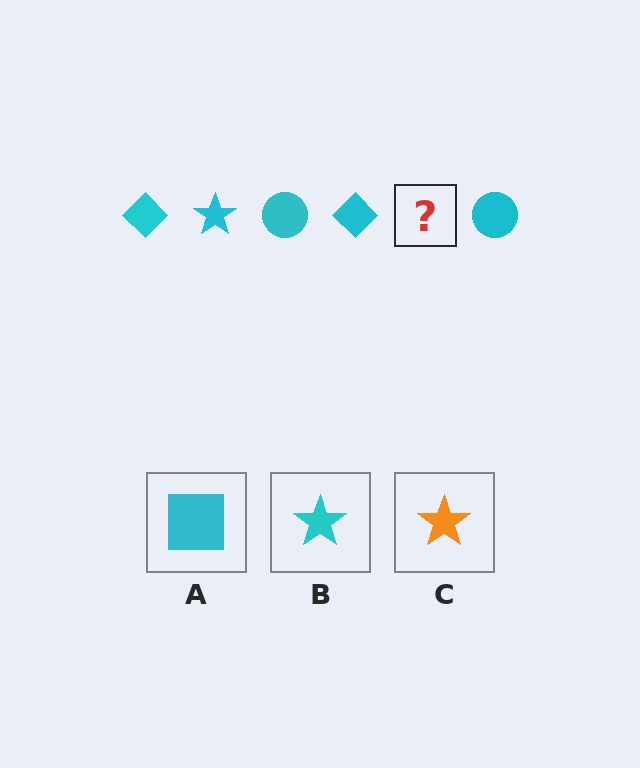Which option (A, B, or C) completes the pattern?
B.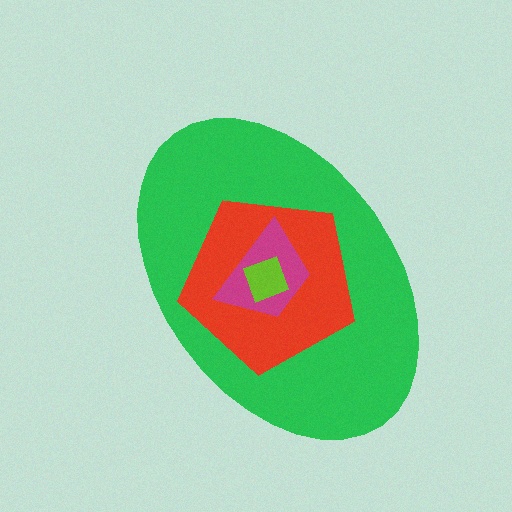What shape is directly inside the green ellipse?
The red pentagon.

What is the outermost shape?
The green ellipse.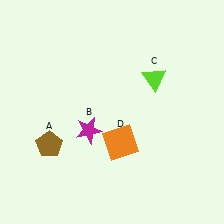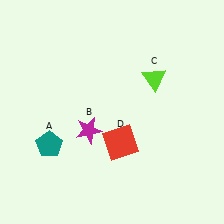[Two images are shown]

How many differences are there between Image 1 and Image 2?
There are 2 differences between the two images.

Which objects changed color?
A changed from brown to teal. D changed from orange to red.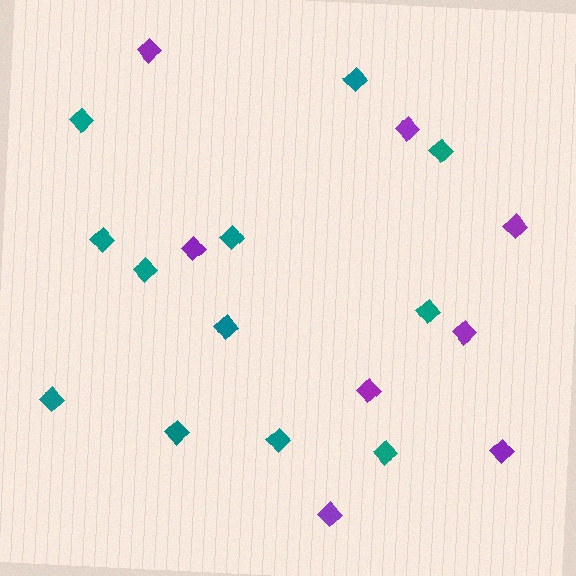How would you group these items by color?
There are 2 groups: one group of teal diamonds (12) and one group of purple diamonds (8).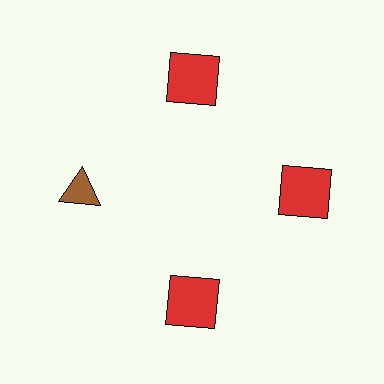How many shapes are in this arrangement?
There are 4 shapes arranged in a ring pattern.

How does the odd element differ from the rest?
It differs in both color (brown instead of red) and shape (triangle instead of square).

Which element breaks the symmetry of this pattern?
The brown triangle at roughly the 9 o'clock position breaks the symmetry. All other shapes are red squares.